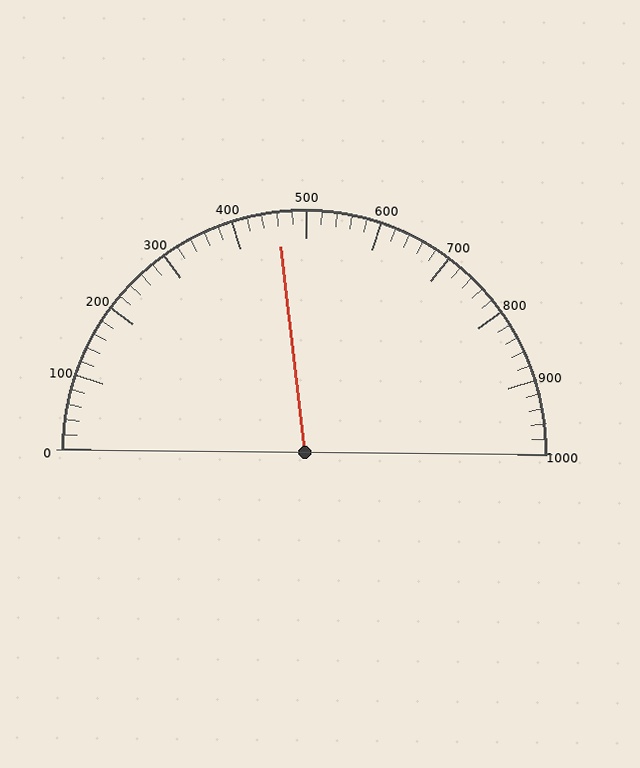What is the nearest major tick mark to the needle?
The nearest major tick mark is 500.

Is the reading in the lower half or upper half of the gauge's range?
The reading is in the lower half of the range (0 to 1000).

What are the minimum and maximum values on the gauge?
The gauge ranges from 0 to 1000.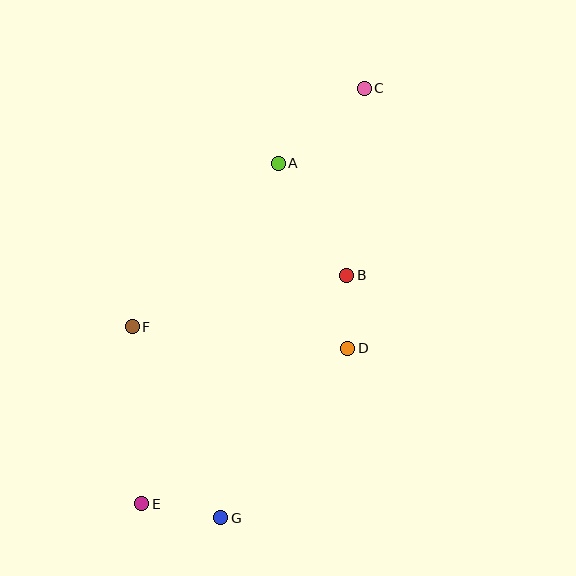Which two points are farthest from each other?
Points C and E are farthest from each other.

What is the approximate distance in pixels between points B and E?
The distance between B and E is approximately 307 pixels.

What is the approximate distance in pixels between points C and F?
The distance between C and F is approximately 333 pixels.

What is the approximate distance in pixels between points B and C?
The distance between B and C is approximately 188 pixels.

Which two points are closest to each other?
Points B and D are closest to each other.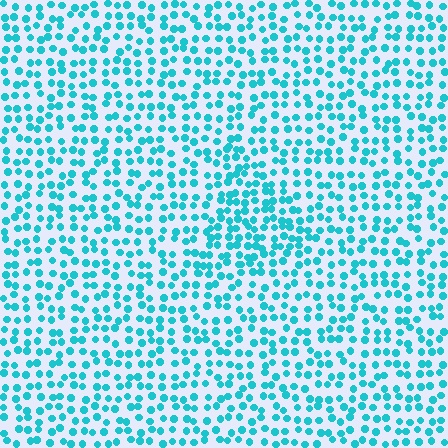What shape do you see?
I see a triangle.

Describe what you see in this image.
The image contains small cyan elements arranged at two different densities. A triangle-shaped region is visible where the elements are more densely packed than the surrounding area.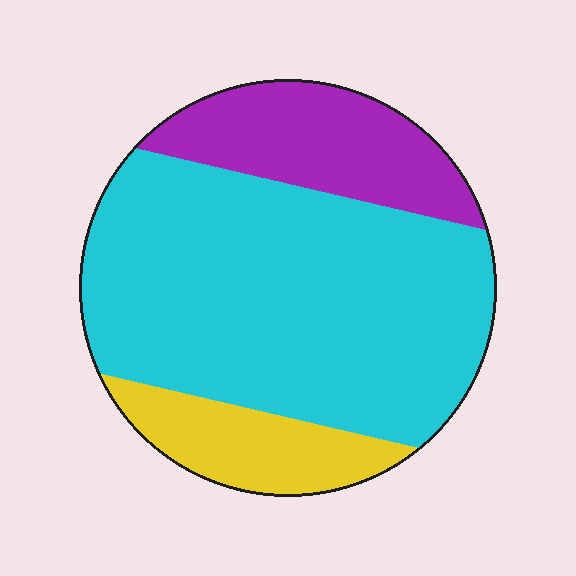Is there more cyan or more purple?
Cyan.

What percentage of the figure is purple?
Purple takes up about one fifth (1/5) of the figure.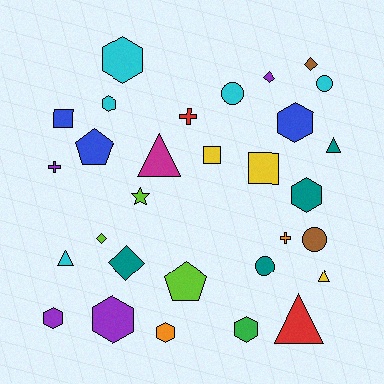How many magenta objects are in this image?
There is 1 magenta object.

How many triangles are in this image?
There are 5 triangles.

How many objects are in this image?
There are 30 objects.